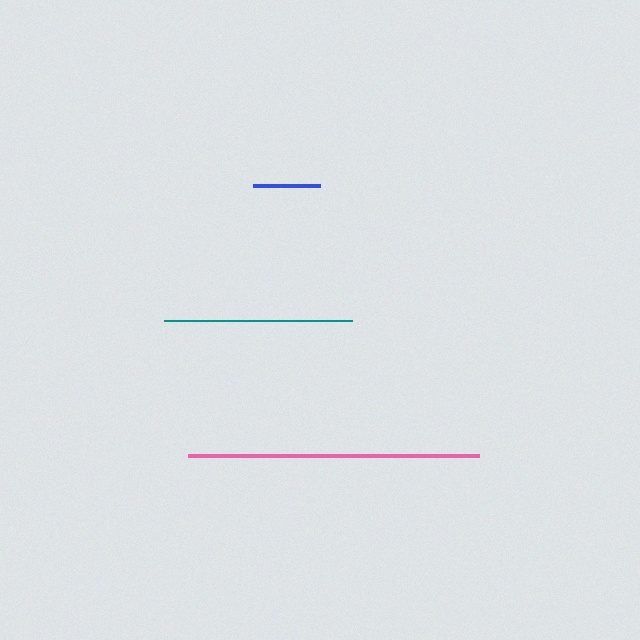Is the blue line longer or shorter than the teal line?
The teal line is longer than the blue line.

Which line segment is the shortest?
The blue line is the shortest at approximately 68 pixels.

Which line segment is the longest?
The pink line is the longest at approximately 291 pixels.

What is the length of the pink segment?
The pink segment is approximately 291 pixels long.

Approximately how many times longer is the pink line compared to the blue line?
The pink line is approximately 4.3 times the length of the blue line.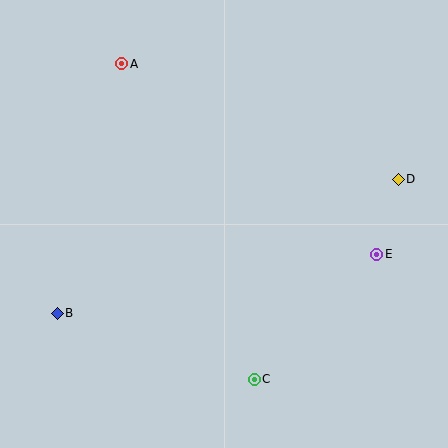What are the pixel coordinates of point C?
Point C is at (254, 379).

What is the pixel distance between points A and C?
The distance between A and C is 342 pixels.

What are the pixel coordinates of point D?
Point D is at (398, 179).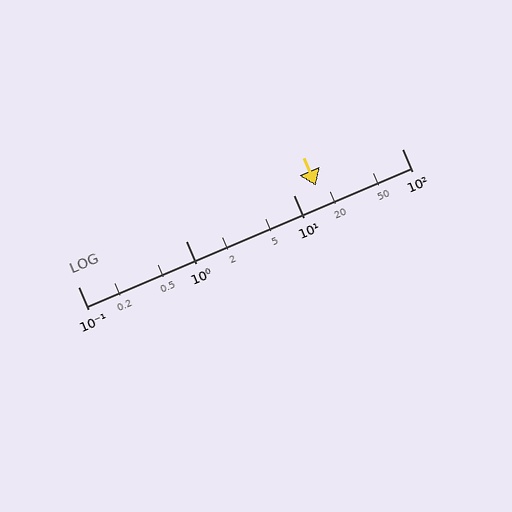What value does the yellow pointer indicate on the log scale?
The pointer indicates approximately 16.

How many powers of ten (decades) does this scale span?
The scale spans 3 decades, from 0.1 to 100.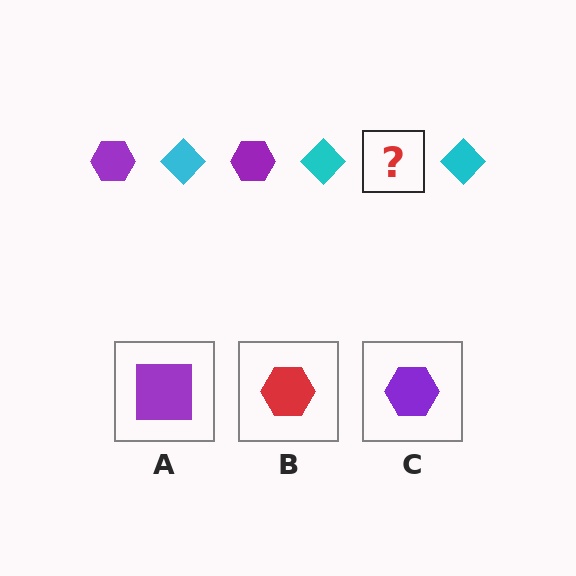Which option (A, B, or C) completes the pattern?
C.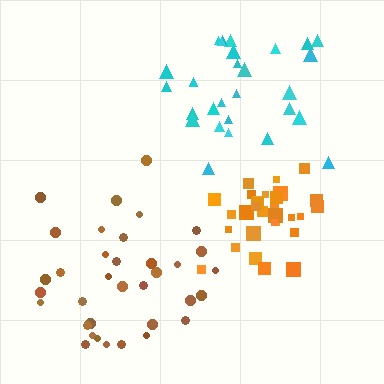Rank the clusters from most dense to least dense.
orange, brown, cyan.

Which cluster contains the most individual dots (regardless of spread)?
Brown (35).